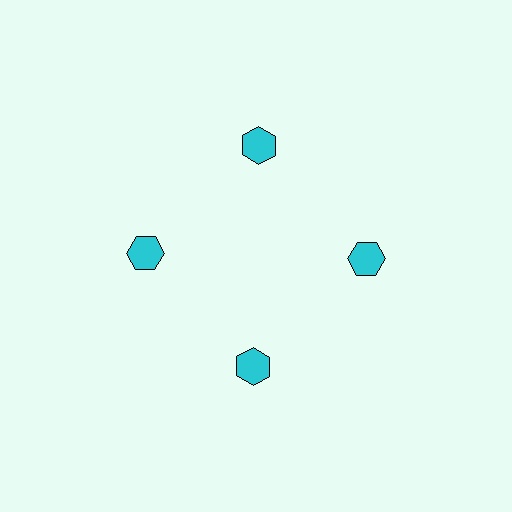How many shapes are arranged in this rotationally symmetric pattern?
There are 8 shapes, arranged in 4 groups of 2.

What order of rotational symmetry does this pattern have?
This pattern has 4-fold rotational symmetry.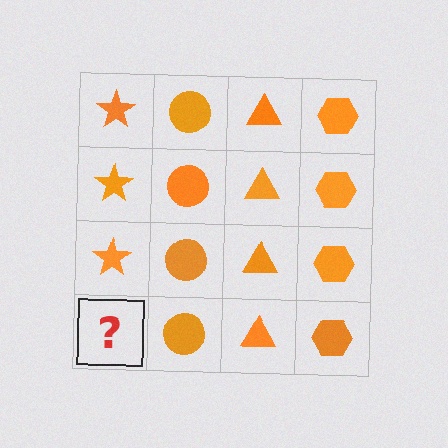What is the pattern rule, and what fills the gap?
The rule is that each column has a consistent shape. The gap should be filled with an orange star.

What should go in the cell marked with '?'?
The missing cell should contain an orange star.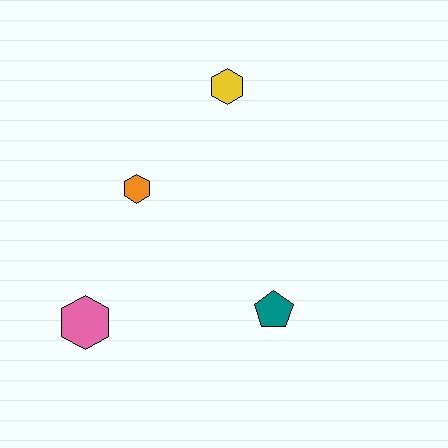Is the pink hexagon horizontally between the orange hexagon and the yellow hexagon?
No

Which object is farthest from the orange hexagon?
The teal pentagon is farthest from the orange hexagon.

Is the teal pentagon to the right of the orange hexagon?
Yes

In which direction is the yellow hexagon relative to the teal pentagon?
The yellow hexagon is above the teal pentagon.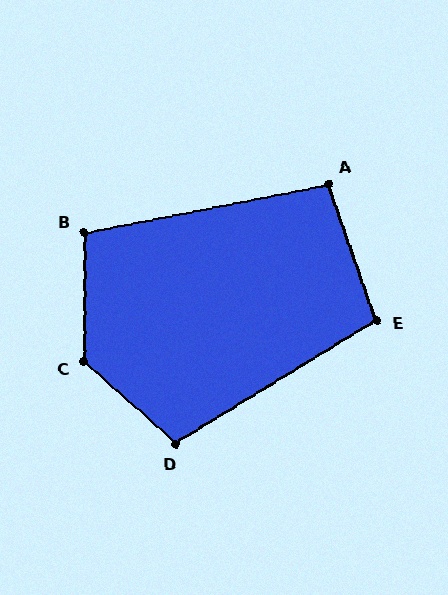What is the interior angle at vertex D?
Approximately 107 degrees (obtuse).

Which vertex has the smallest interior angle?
A, at approximately 98 degrees.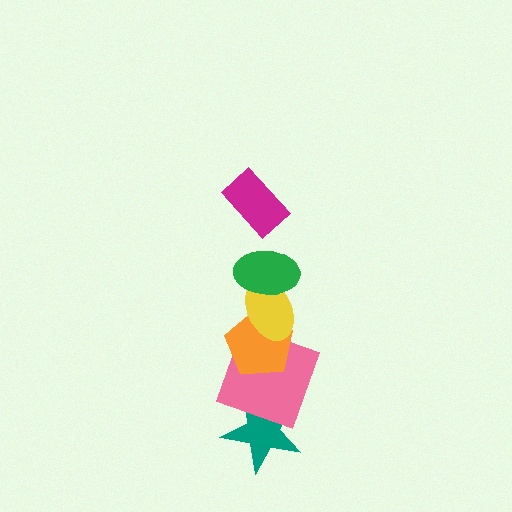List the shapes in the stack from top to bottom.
From top to bottom: the magenta rectangle, the green ellipse, the yellow ellipse, the orange pentagon, the pink square, the teal star.